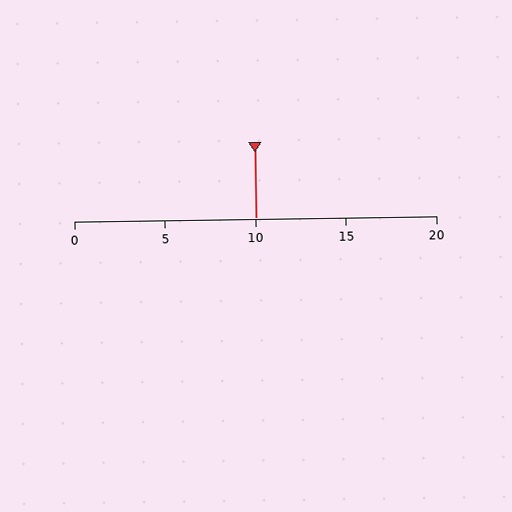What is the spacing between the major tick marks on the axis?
The major ticks are spaced 5 apart.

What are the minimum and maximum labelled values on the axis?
The axis runs from 0 to 20.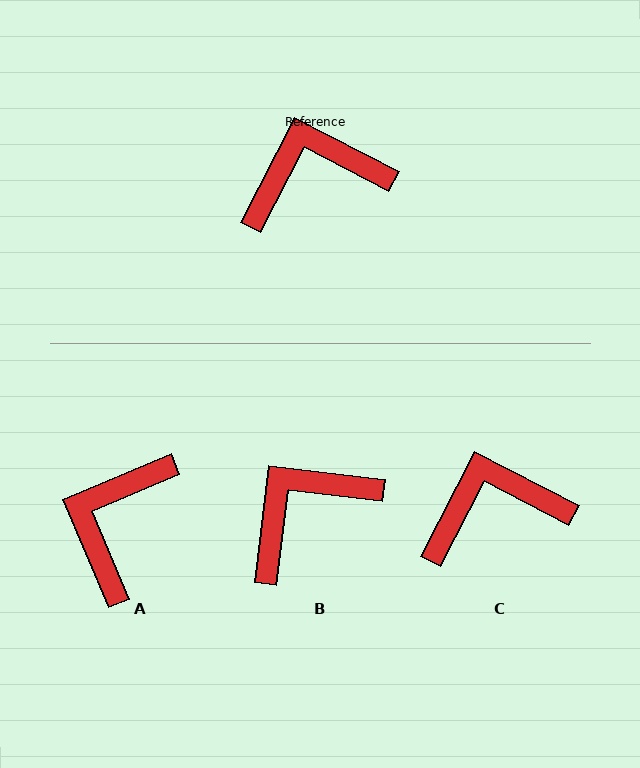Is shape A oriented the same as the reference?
No, it is off by about 50 degrees.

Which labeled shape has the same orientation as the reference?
C.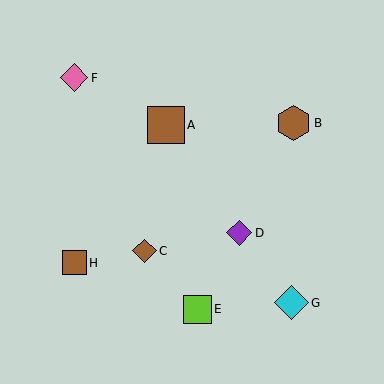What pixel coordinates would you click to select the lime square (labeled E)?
Click at (197, 309) to select the lime square E.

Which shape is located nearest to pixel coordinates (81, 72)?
The pink diamond (labeled F) at (74, 78) is nearest to that location.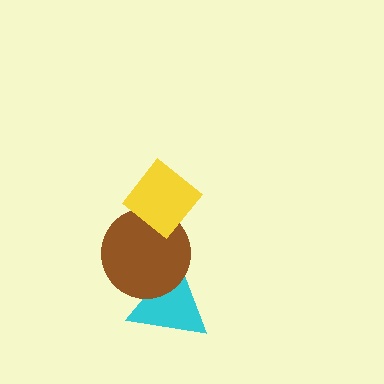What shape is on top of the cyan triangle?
The brown circle is on top of the cyan triangle.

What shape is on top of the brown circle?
The yellow diamond is on top of the brown circle.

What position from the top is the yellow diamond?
The yellow diamond is 1st from the top.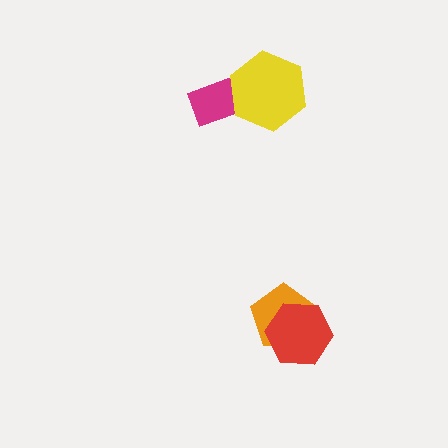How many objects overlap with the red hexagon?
1 object overlaps with the red hexagon.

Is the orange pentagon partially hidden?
Yes, it is partially covered by another shape.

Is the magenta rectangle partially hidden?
Yes, it is partially covered by another shape.